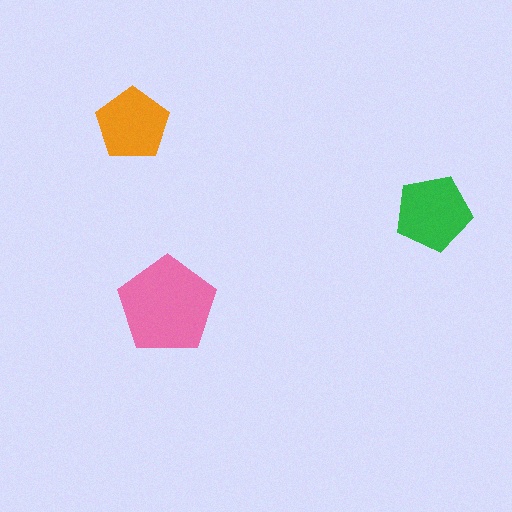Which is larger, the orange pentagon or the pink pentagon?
The pink one.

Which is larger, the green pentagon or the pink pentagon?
The pink one.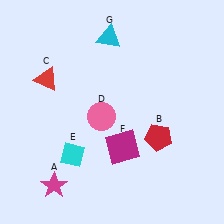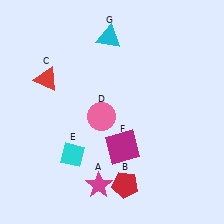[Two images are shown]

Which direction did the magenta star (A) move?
The magenta star (A) moved right.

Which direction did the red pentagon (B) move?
The red pentagon (B) moved down.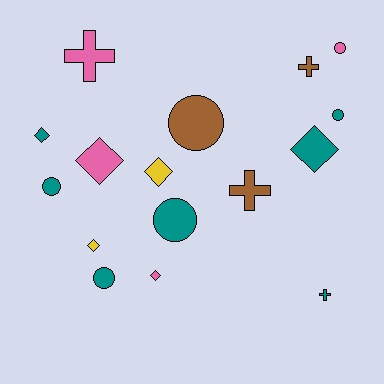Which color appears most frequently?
Teal, with 7 objects.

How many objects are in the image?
There are 16 objects.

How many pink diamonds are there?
There are 2 pink diamonds.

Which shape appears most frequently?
Circle, with 6 objects.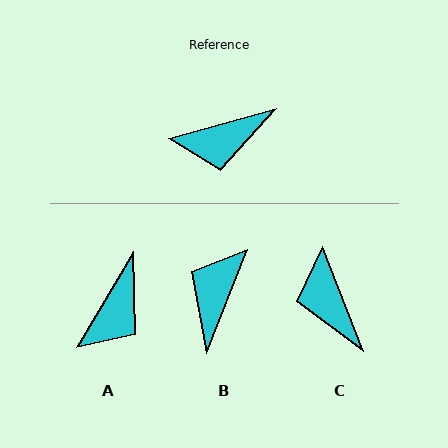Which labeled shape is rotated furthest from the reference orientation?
B, about 127 degrees away.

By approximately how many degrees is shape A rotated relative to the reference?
Approximately 43 degrees counter-clockwise.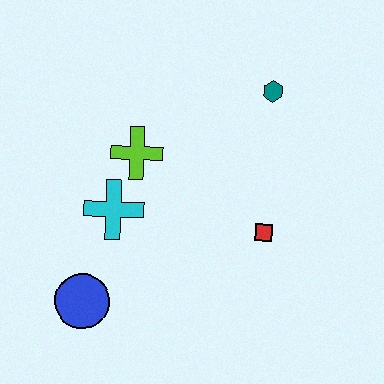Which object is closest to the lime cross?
The cyan cross is closest to the lime cross.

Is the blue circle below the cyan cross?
Yes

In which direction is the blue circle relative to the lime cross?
The blue circle is below the lime cross.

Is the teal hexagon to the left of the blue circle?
No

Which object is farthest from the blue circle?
The teal hexagon is farthest from the blue circle.